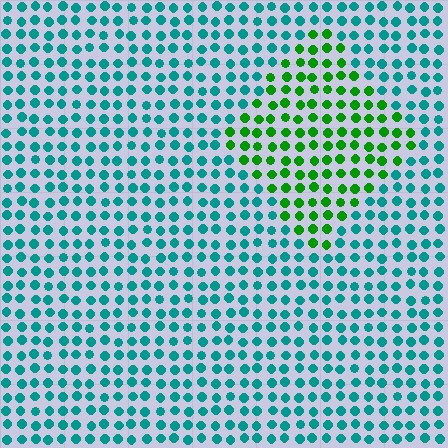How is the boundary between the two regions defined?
The boundary is defined purely by a slight shift in hue (about 55 degrees). Spacing, size, and orientation are identical on both sides.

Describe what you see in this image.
The image is filled with small teal elements in a uniform arrangement. A diamond-shaped region is visible where the elements are tinted to a slightly different hue, forming a subtle color boundary.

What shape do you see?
I see a diamond.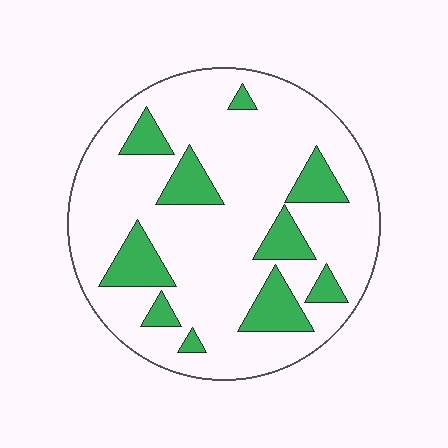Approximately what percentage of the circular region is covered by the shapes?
Approximately 20%.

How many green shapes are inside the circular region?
10.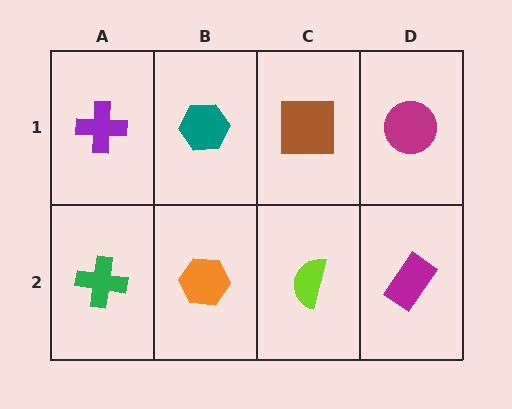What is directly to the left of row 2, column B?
A green cross.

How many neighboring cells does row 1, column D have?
2.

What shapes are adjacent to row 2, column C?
A brown square (row 1, column C), an orange hexagon (row 2, column B), a magenta rectangle (row 2, column D).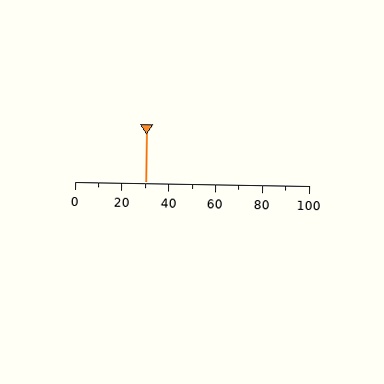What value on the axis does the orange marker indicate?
The marker indicates approximately 30.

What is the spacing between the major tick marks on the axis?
The major ticks are spaced 20 apart.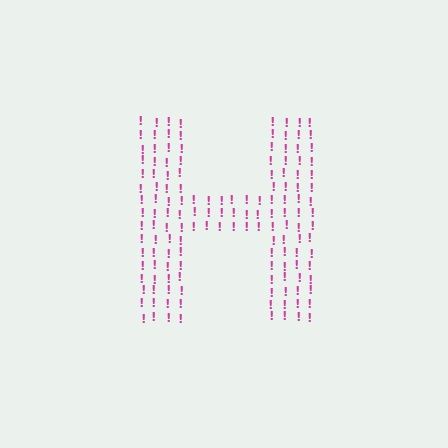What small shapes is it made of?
It is made of small exclamation marks.